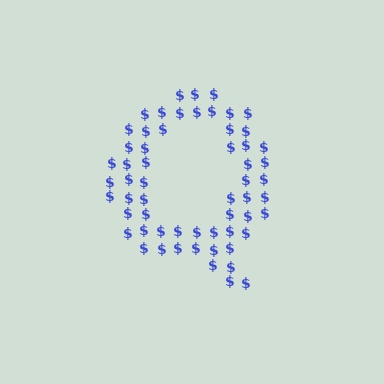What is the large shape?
The large shape is the letter Q.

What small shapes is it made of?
It is made of small dollar signs.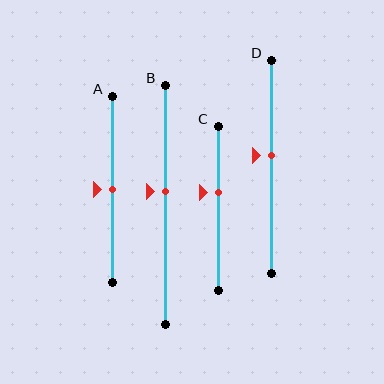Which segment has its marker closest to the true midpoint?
Segment A has its marker closest to the true midpoint.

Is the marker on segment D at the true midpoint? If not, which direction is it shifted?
No, the marker on segment D is shifted upward by about 5% of the segment length.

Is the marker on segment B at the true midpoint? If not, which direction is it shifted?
No, the marker on segment B is shifted upward by about 6% of the segment length.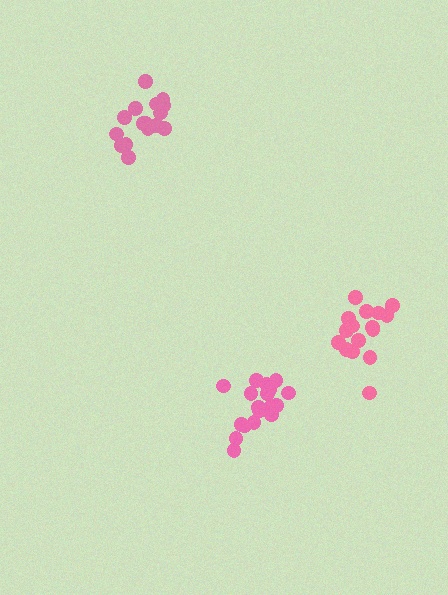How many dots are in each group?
Group 1: 20 dots, Group 2: 16 dots, Group 3: 16 dots (52 total).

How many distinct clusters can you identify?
There are 3 distinct clusters.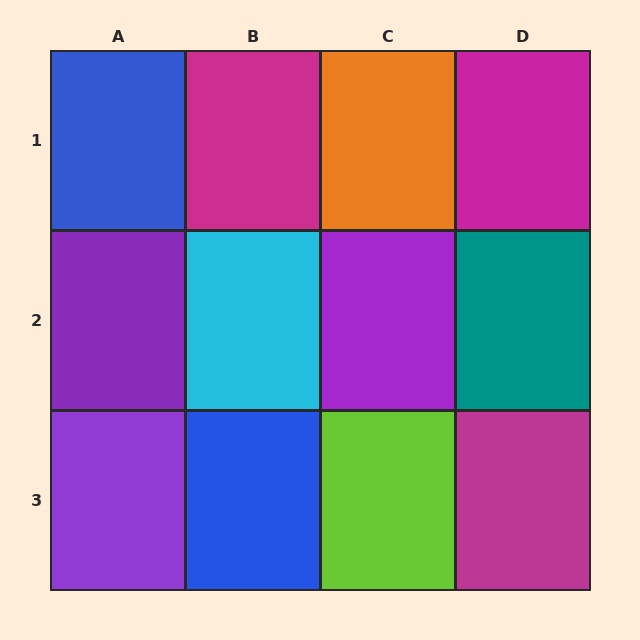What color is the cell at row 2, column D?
Teal.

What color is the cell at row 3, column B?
Blue.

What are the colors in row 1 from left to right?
Blue, magenta, orange, magenta.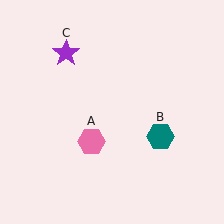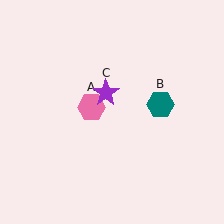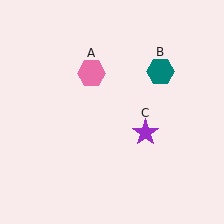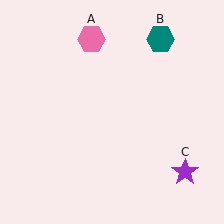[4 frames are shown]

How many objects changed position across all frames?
3 objects changed position: pink hexagon (object A), teal hexagon (object B), purple star (object C).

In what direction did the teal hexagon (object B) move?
The teal hexagon (object B) moved up.